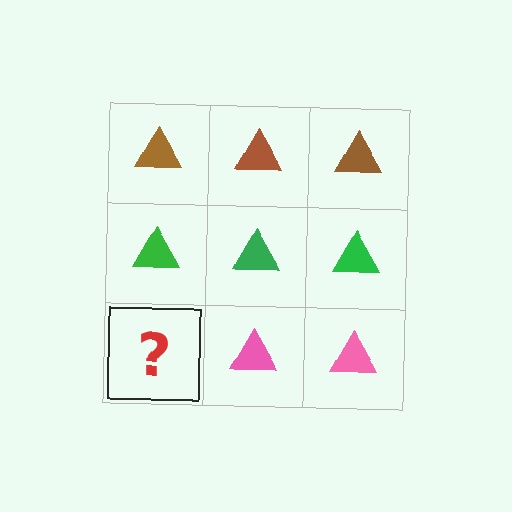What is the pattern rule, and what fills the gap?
The rule is that each row has a consistent color. The gap should be filled with a pink triangle.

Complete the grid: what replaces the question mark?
The question mark should be replaced with a pink triangle.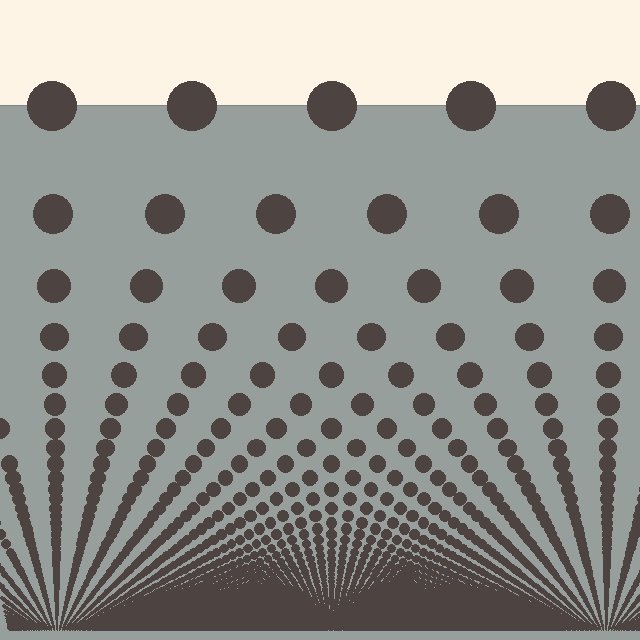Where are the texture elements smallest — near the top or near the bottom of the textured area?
Near the bottom.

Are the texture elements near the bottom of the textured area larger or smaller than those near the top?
Smaller. The gradient is inverted — elements near the bottom are smaller and denser.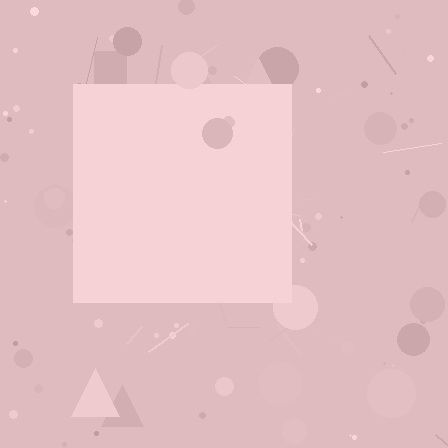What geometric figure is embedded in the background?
A square is embedded in the background.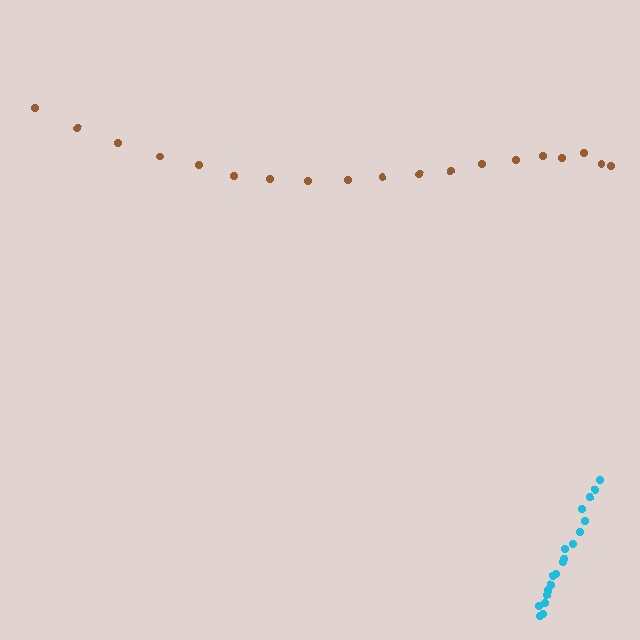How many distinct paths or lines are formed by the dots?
There are 2 distinct paths.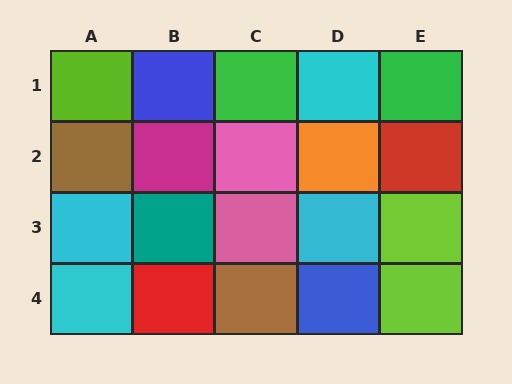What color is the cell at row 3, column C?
Pink.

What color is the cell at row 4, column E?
Lime.